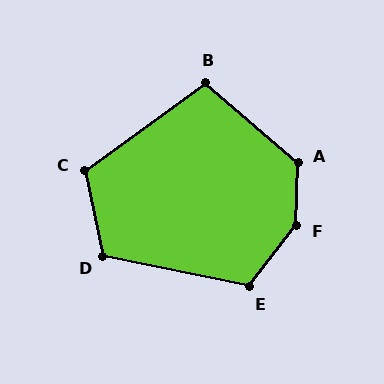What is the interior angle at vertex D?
Approximately 114 degrees (obtuse).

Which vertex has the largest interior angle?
F, at approximately 143 degrees.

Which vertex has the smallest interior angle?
B, at approximately 103 degrees.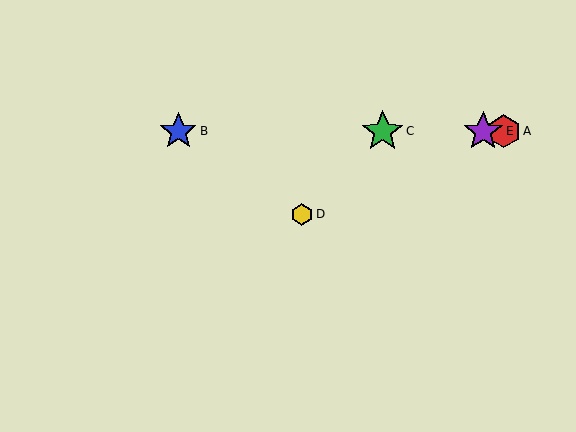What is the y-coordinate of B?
Object B is at y≈131.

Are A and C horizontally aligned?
Yes, both are at y≈131.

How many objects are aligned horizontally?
4 objects (A, B, C, E) are aligned horizontally.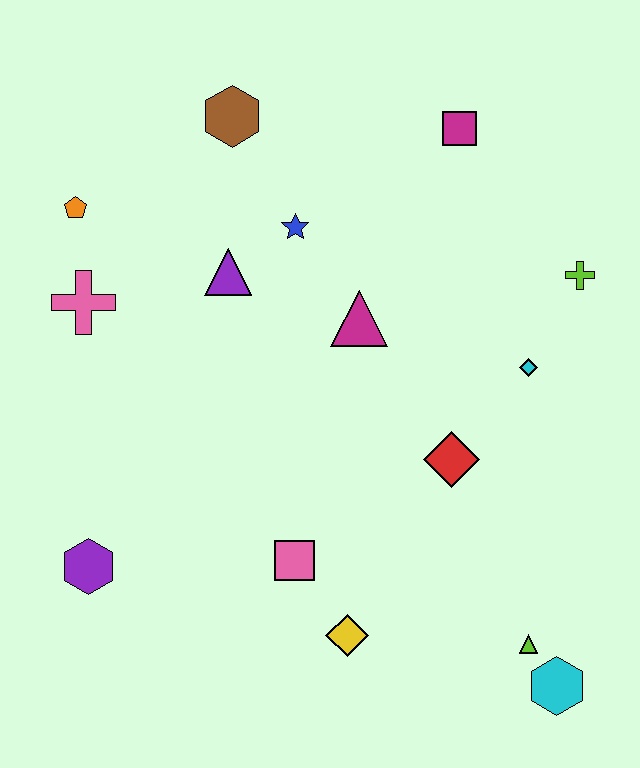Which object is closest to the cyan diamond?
The lime cross is closest to the cyan diamond.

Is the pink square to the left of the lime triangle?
Yes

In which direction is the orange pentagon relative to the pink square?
The orange pentagon is above the pink square.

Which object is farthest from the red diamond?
The orange pentagon is farthest from the red diamond.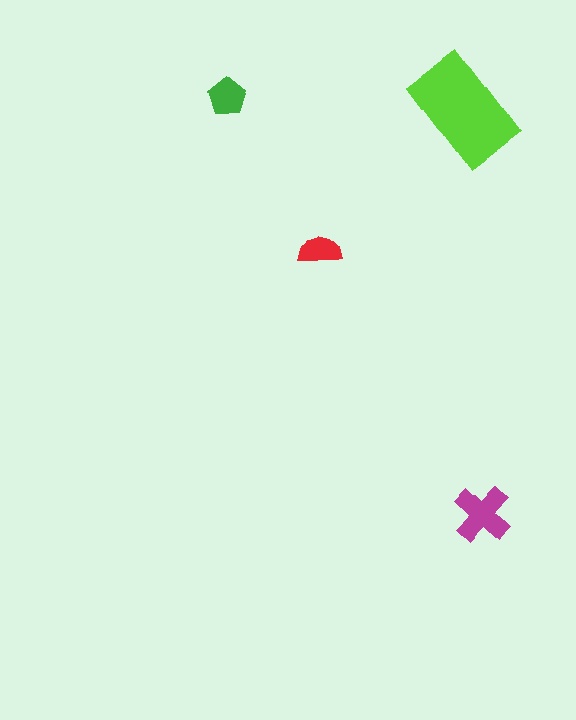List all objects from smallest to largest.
The red semicircle, the green pentagon, the magenta cross, the lime rectangle.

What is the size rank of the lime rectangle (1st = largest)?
1st.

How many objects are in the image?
There are 4 objects in the image.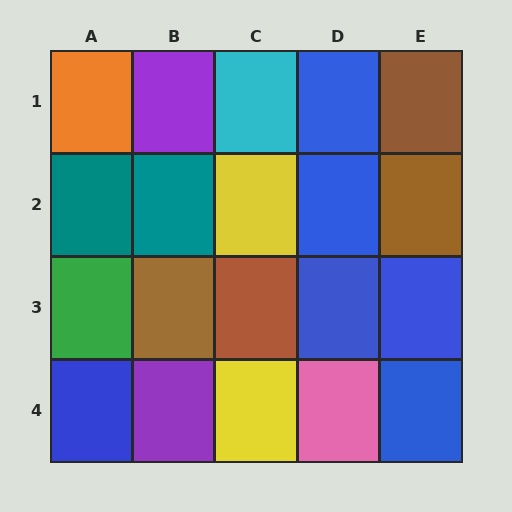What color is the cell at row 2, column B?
Teal.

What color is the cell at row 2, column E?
Brown.